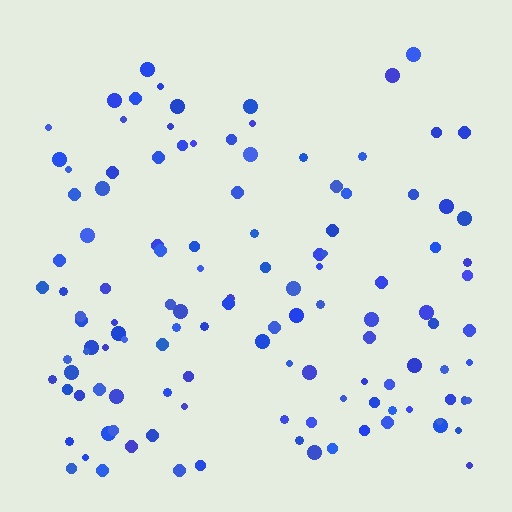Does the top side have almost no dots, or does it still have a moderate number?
Still a moderate number, just noticeably fewer than the bottom.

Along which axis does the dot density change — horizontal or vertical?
Vertical.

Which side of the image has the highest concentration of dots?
The bottom.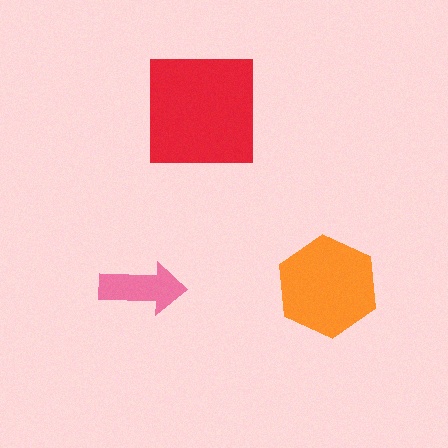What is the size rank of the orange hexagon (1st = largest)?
2nd.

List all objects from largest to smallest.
The red square, the orange hexagon, the pink arrow.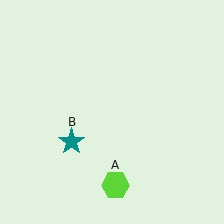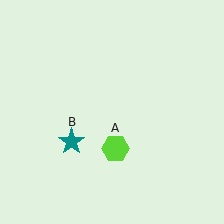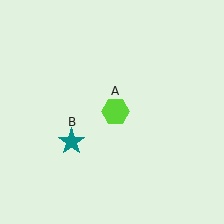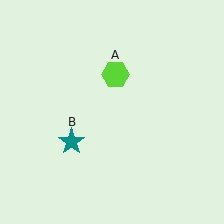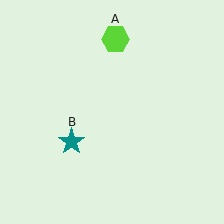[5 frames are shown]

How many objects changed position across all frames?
1 object changed position: lime hexagon (object A).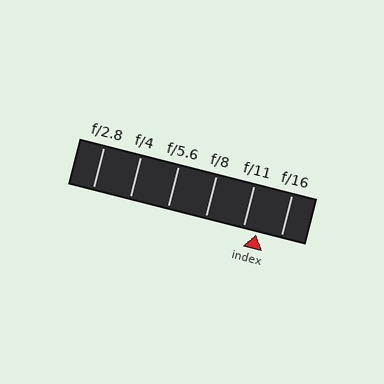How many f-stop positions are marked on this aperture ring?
There are 6 f-stop positions marked.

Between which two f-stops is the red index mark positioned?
The index mark is between f/11 and f/16.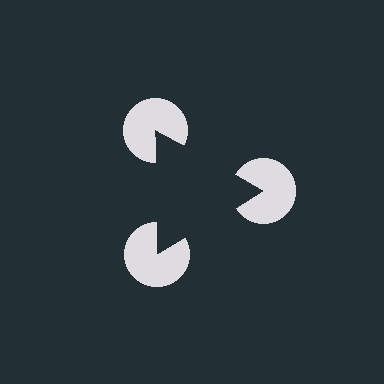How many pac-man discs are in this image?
There are 3 — one at each vertex of the illusory triangle.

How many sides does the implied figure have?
3 sides.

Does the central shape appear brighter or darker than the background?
It typically appears slightly darker than the background, even though no actual brightness change is drawn.